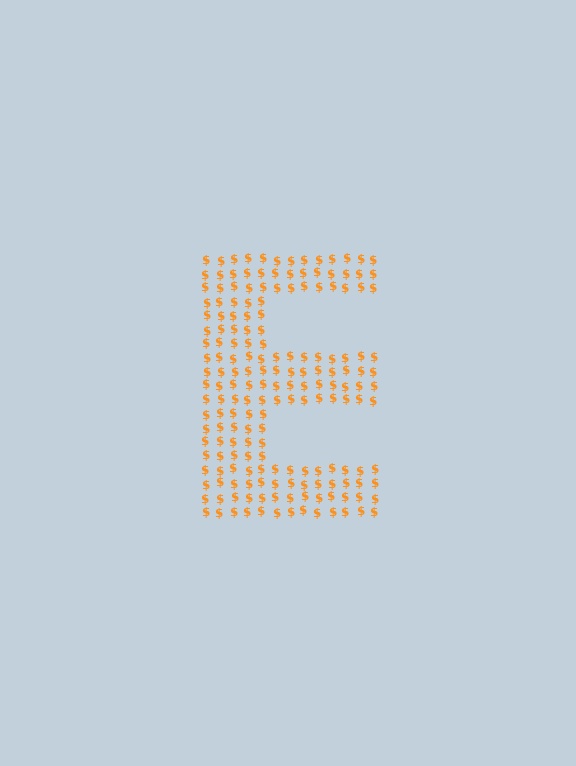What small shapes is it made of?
It is made of small dollar signs.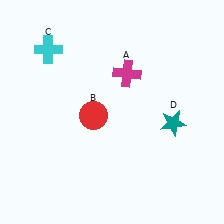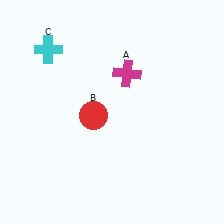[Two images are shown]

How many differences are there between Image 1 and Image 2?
There is 1 difference between the two images.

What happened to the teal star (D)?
The teal star (D) was removed in Image 2. It was in the bottom-right area of Image 1.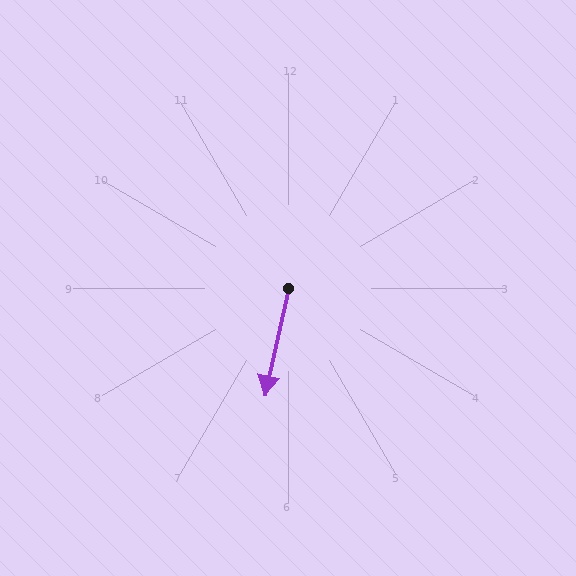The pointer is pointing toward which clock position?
Roughly 6 o'clock.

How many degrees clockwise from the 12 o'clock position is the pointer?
Approximately 192 degrees.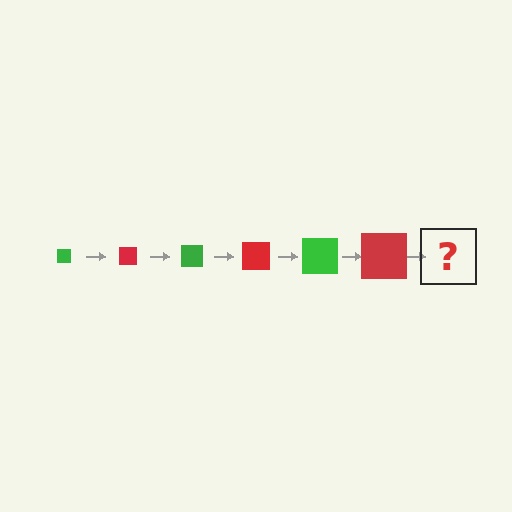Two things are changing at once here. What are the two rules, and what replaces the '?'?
The two rules are that the square grows larger each step and the color cycles through green and red. The '?' should be a green square, larger than the previous one.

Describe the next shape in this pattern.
It should be a green square, larger than the previous one.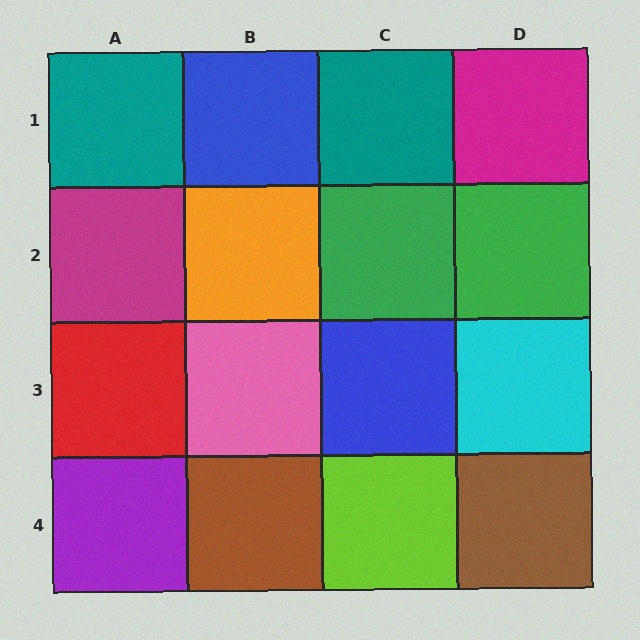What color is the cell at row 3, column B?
Pink.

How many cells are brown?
2 cells are brown.